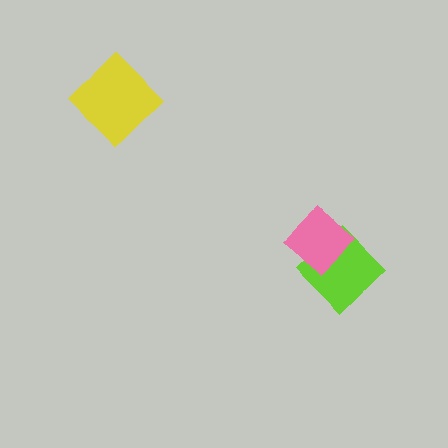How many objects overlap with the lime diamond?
1 object overlaps with the lime diamond.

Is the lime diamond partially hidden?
Yes, it is partially covered by another shape.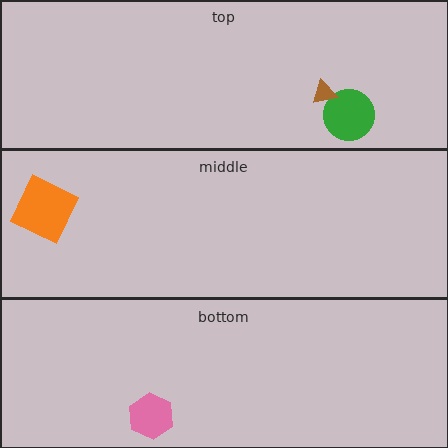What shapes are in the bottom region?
The pink hexagon.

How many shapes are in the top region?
2.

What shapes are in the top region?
The green circle, the brown triangle.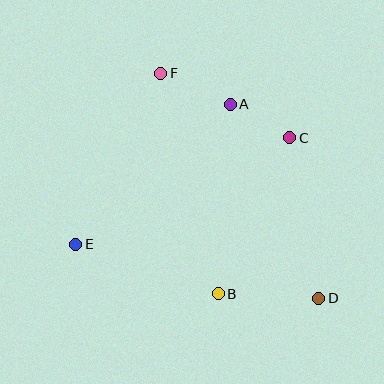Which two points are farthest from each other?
Points D and F are farthest from each other.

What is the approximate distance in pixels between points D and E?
The distance between D and E is approximately 249 pixels.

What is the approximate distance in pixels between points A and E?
The distance between A and E is approximately 208 pixels.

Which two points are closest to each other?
Points A and C are closest to each other.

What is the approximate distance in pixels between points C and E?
The distance between C and E is approximately 239 pixels.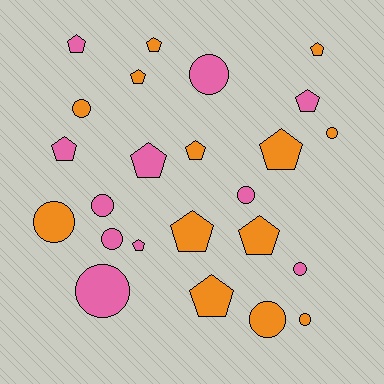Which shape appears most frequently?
Pentagon, with 13 objects.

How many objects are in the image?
There are 24 objects.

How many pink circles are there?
There are 6 pink circles.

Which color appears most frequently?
Orange, with 13 objects.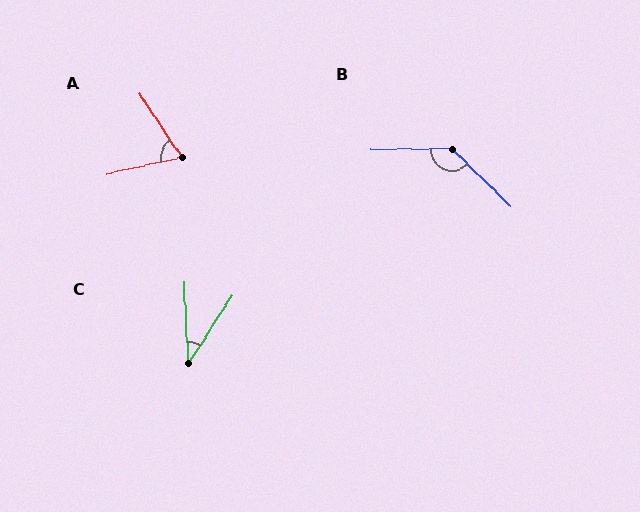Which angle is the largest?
B, at approximately 136 degrees.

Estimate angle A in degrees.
Approximately 70 degrees.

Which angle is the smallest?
C, at approximately 35 degrees.